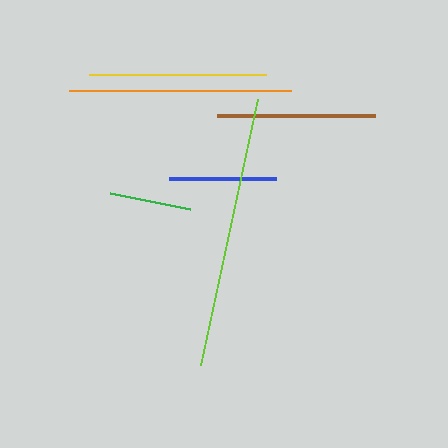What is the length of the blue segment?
The blue segment is approximately 107 pixels long.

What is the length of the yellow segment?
The yellow segment is approximately 177 pixels long.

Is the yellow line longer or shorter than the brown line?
The yellow line is longer than the brown line.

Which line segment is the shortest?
The green line is the shortest at approximately 81 pixels.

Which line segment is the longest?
The lime line is the longest at approximately 272 pixels.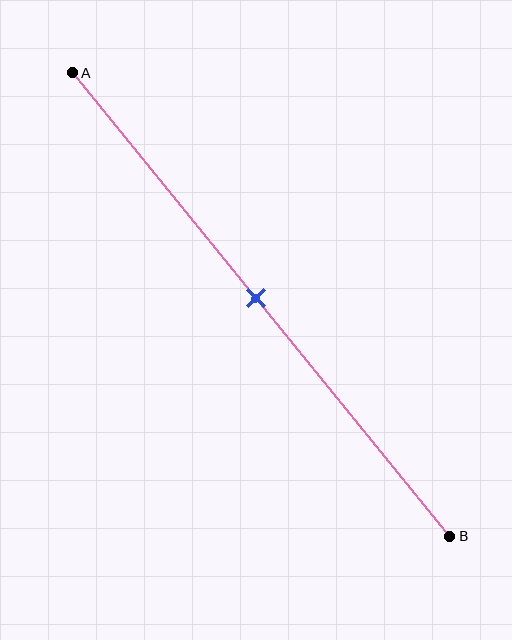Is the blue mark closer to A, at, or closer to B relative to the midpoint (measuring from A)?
The blue mark is approximately at the midpoint of segment AB.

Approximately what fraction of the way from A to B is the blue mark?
The blue mark is approximately 50% of the way from A to B.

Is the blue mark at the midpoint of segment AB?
Yes, the mark is approximately at the midpoint.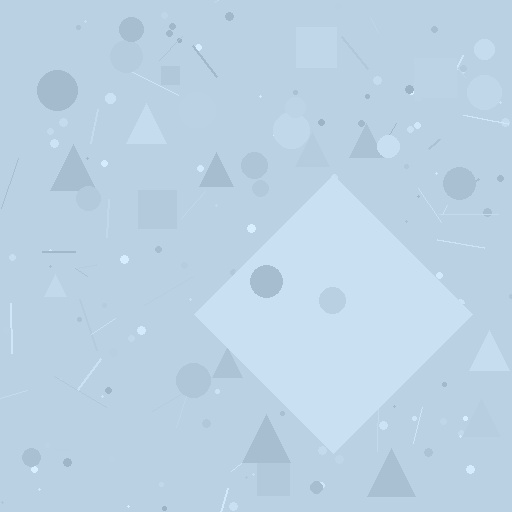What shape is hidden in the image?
A diamond is hidden in the image.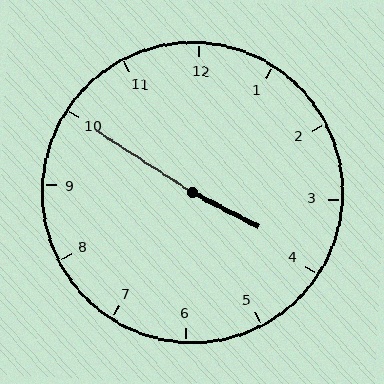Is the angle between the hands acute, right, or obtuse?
It is obtuse.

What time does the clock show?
3:50.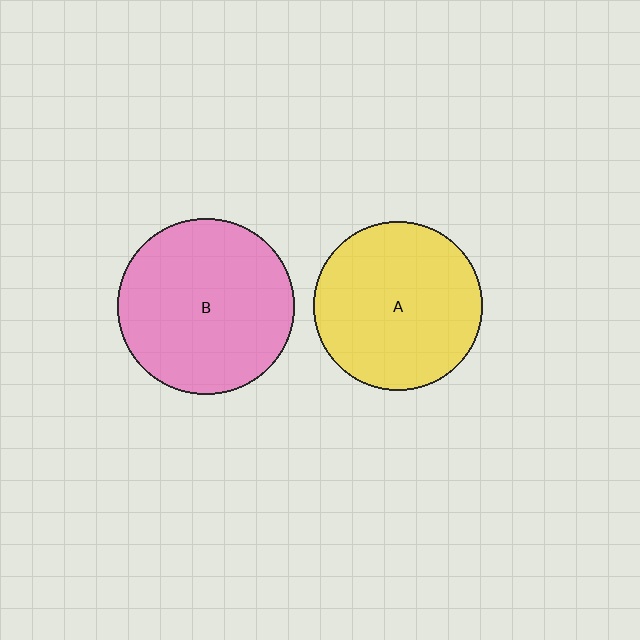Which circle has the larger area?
Circle B (pink).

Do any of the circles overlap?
No, none of the circles overlap.